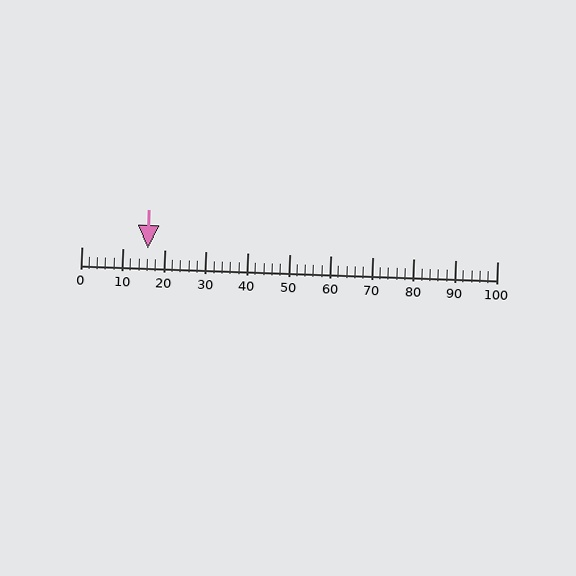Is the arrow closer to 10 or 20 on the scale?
The arrow is closer to 20.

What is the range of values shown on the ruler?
The ruler shows values from 0 to 100.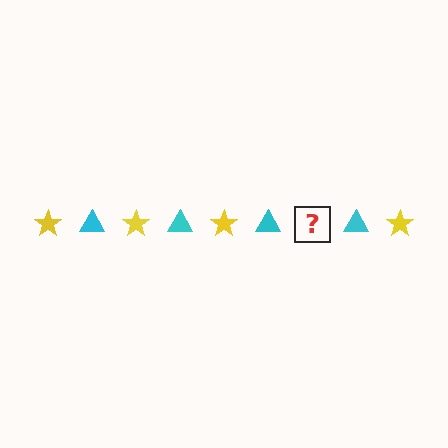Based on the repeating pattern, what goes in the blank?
The blank should be a yellow star.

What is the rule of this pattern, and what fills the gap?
The rule is that the pattern alternates between yellow star and cyan triangle. The gap should be filled with a yellow star.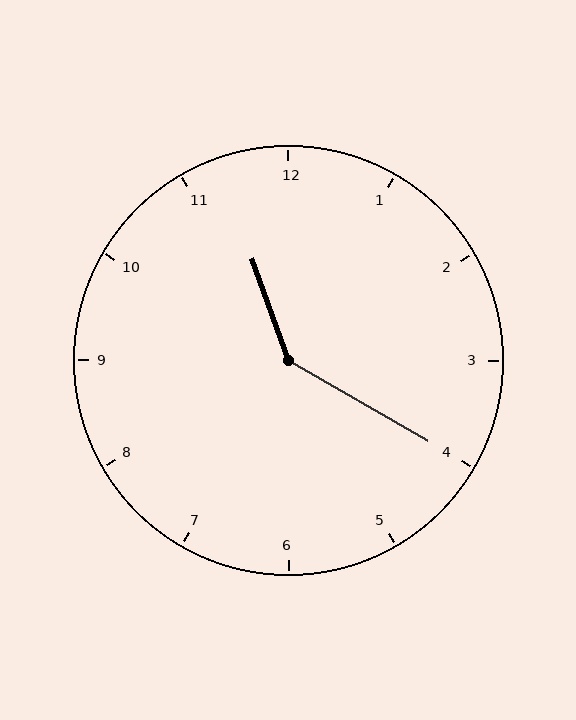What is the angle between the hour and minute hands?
Approximately 140 degrees.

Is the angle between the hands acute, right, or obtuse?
It is obtuse.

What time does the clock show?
11:20.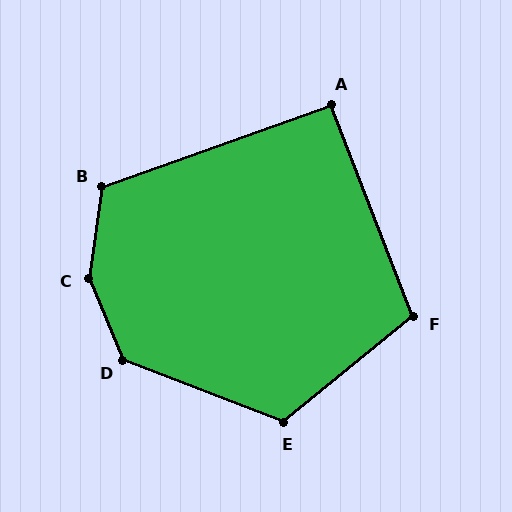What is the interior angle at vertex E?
Approximately 120 degrees (obtuse).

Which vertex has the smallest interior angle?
A, at approximately 92 degrees.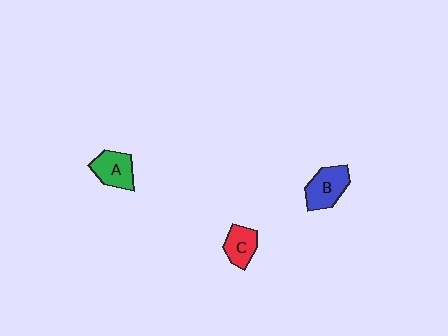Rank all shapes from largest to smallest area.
From largest to smallest: B (blue), A (green), C (red).